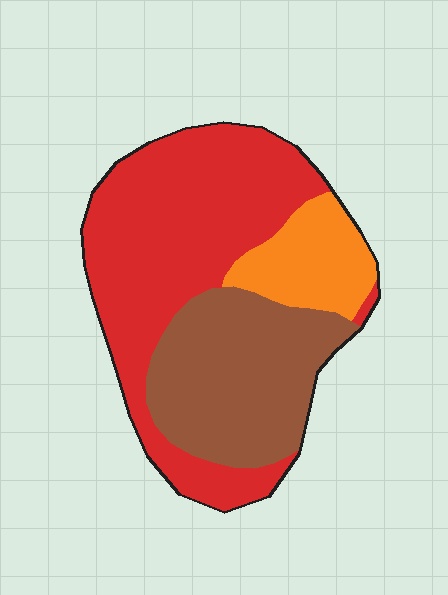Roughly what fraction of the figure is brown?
Brown takes up about one third (1/3) of the figure.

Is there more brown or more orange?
Brown.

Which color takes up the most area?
Red, at roughly 55%.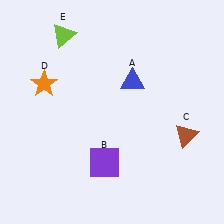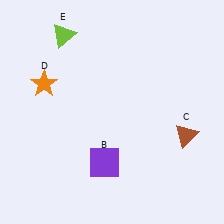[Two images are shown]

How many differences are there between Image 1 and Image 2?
There is 1 difference between the two images.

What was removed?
The blue triangle (A) was removed in Image 2.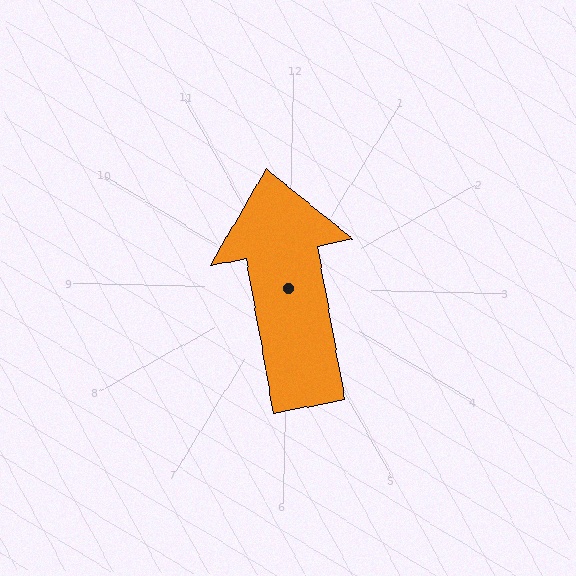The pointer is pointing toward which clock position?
Roughly 12 o'clock.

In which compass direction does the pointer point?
North.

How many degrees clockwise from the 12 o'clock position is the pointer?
Approximately 348 degrees.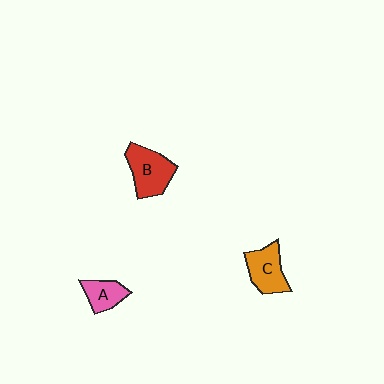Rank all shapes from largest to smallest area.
From largest to smallest: B (red), C (orange), A (pink).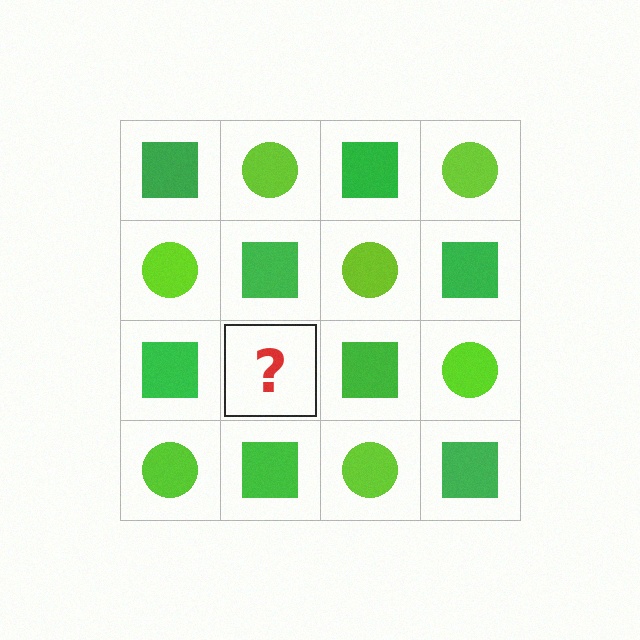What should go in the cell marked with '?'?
The missing cell should contain a lime circle.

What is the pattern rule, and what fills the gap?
The rule is that it alternates green square and lime circle in a checkerboard pattern. The gap should be filled with a lime circle.